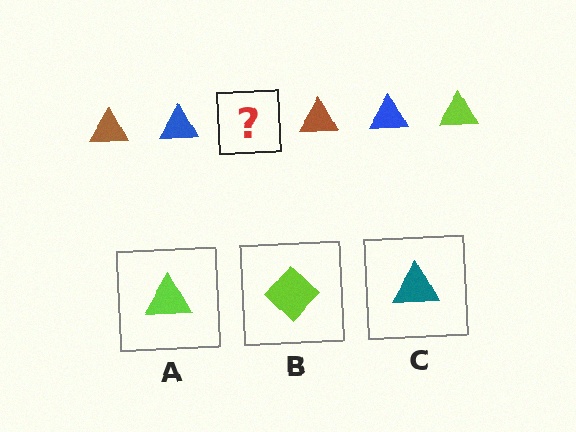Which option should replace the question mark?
Option A.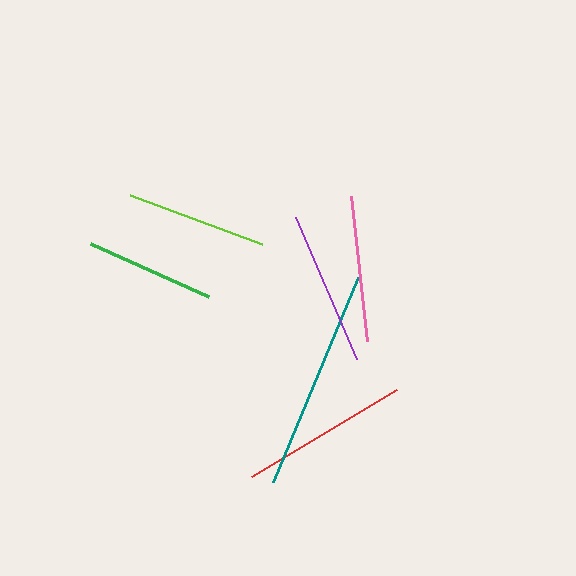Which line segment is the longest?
The teal line is the longest at approximately 222 pixels.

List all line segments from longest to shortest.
From longest to shortest: teal, red, purple, pink, lime, green.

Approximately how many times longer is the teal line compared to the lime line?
The teal line is approximately 1.6 times the length of the lime line.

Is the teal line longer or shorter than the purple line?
The teal line is longer than the purple line.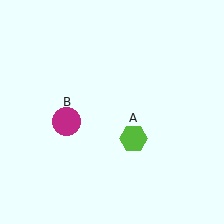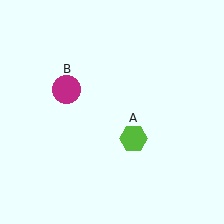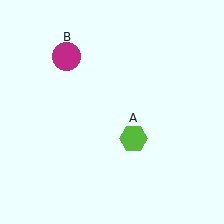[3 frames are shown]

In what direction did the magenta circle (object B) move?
The magenta circle (object B) moved up.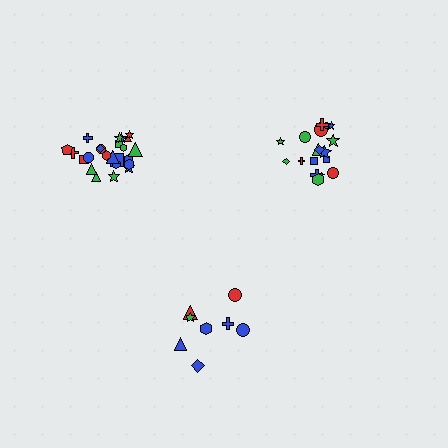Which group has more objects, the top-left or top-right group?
The top-left group.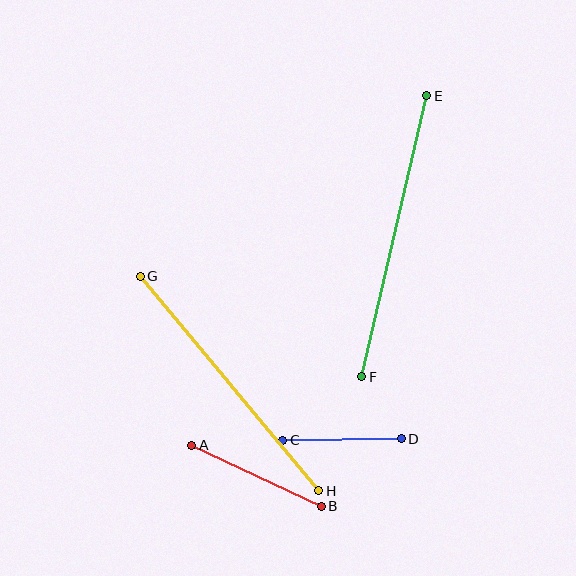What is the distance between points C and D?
The distance is approximately 119 pixels.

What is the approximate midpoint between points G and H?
The midpoint is at approximately (230, 383) pixels.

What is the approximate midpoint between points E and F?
The midpoint is at approximately (394, 236) pixels.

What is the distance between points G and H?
The distance is approximately 279 pixels.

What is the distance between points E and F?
The distance is approximately 288 pixels.